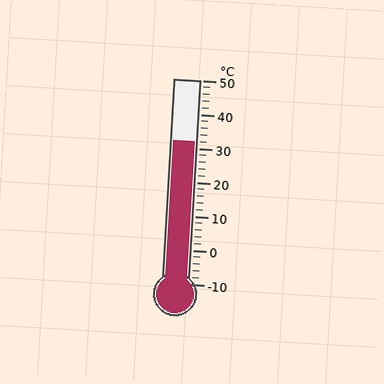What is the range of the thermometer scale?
The thermometer scale ranges from -10°C to 50°C.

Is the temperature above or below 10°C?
The temperature is above 10°C.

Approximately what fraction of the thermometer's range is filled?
The thermometer is filled to approximately 70% of its range.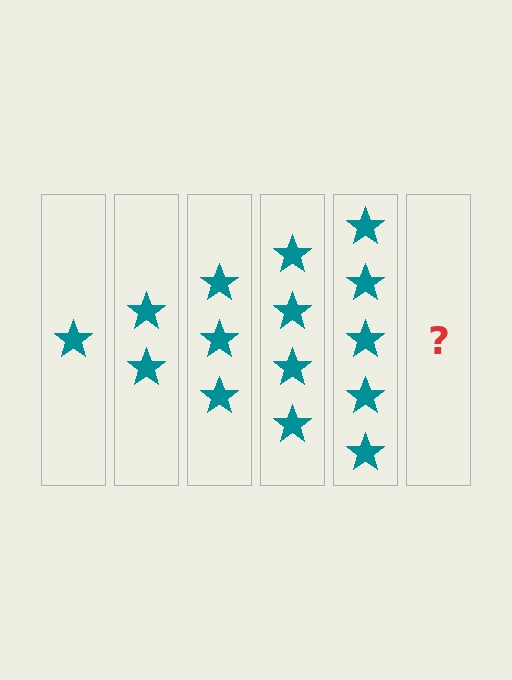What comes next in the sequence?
The next element should be 6 stars.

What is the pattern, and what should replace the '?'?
The pattern is that each step adds one more star. The '?' should be 6 stars.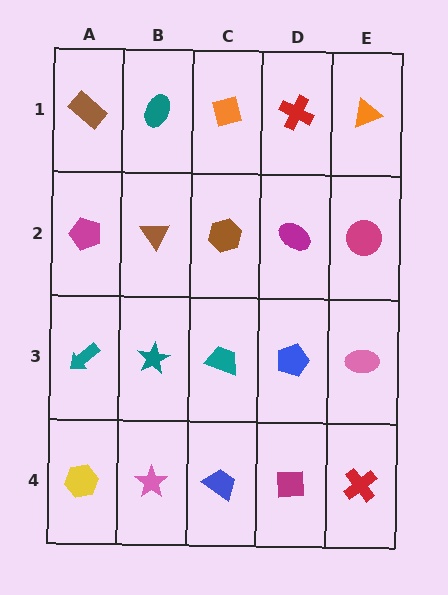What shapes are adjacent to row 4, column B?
A teal star (row 3, column B), a yellow hexagon (row 4, column A), a blue trapezoid (row 4, column C).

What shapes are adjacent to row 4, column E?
A pink ellipse (row 3, column E), a magenta square (row 4, column D).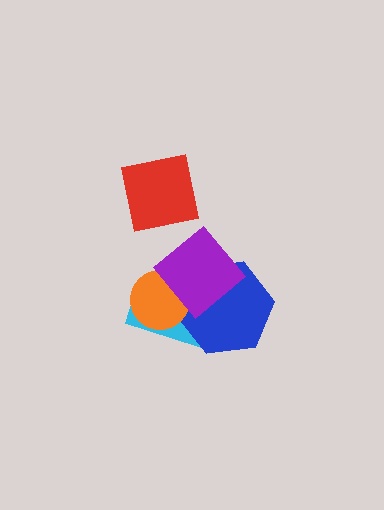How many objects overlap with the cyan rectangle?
3 objects overlap with the cyan rectangle.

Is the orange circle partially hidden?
Yes, it is partially covered by another shape.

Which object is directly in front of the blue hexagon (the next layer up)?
The orange circle is directly in front of the blue hexagon.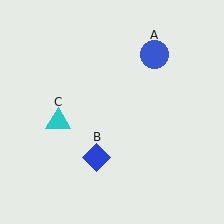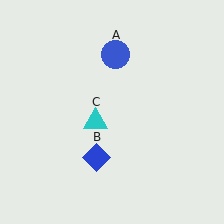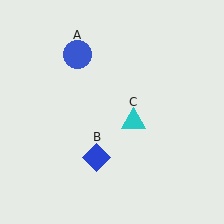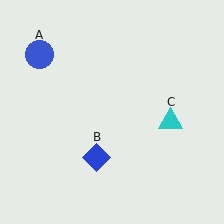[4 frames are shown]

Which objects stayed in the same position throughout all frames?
Blue diamond (object B) remained stationary.